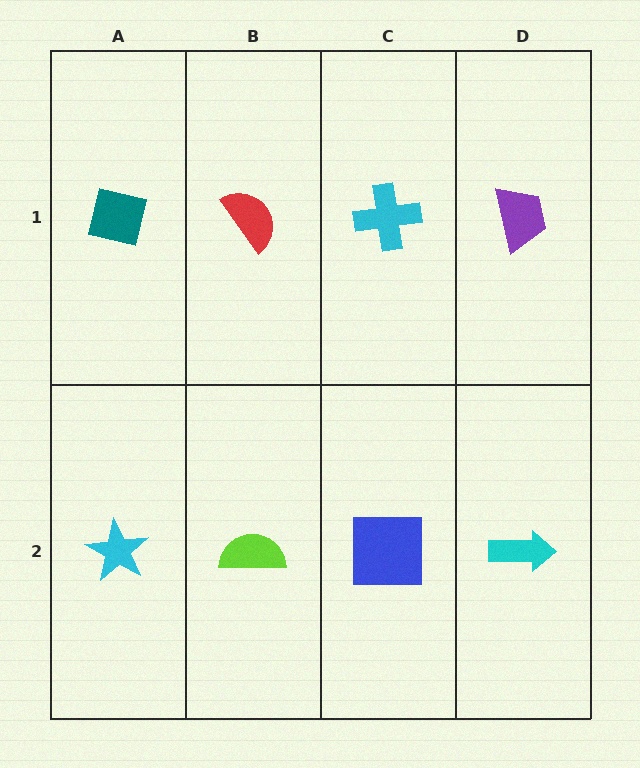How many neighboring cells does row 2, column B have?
3.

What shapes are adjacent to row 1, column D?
A cyan arrow (row 2, column D), a cyan cross (row 1, column C).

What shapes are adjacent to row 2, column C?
A cyan cross (row 1, column C), a lime semicircle (row 2, column B), a cyan arrow (row 2, column D).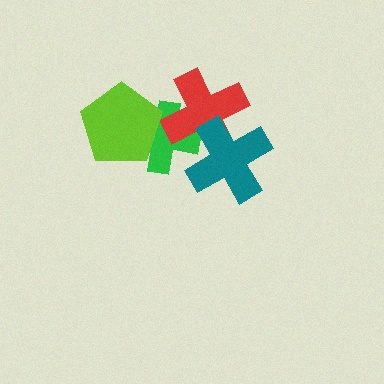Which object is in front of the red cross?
The teal cross is in front of the red cross.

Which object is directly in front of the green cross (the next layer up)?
The red cross is directly in front of the green cross.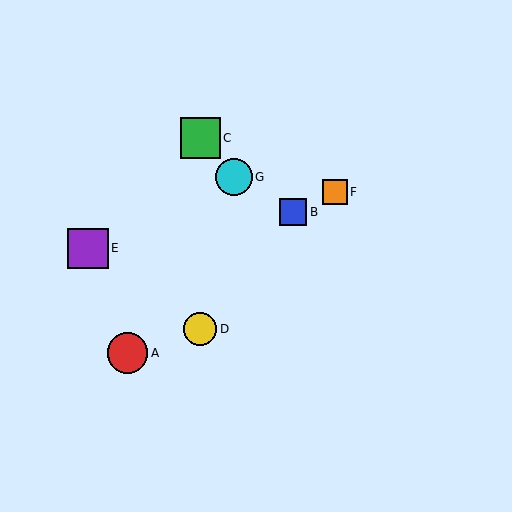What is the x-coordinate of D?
Object D is at x≈200.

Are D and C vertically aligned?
Yes, both are at x≈200.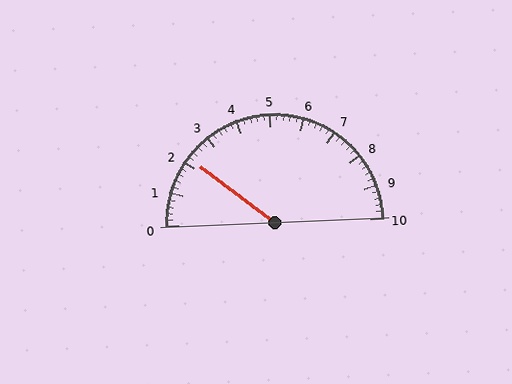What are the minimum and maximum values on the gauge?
The gauge ranges from 0 to 10.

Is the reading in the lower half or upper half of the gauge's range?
The reading is in the lower half of the range (0 to 10).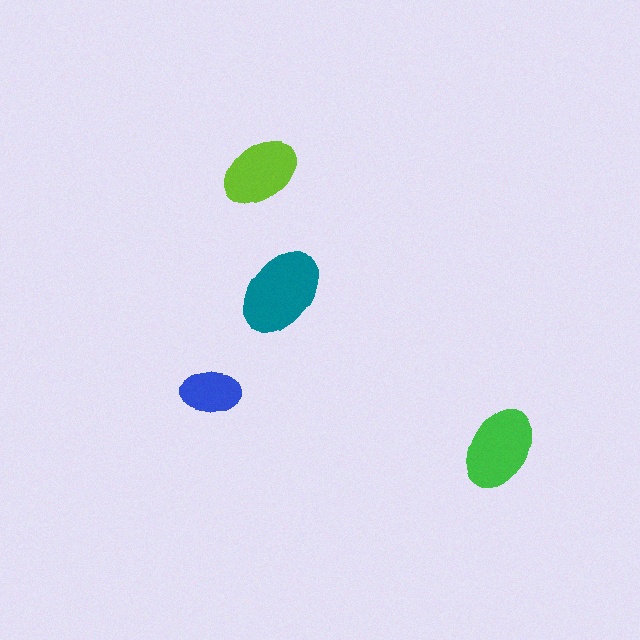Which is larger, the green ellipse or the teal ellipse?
The teal one.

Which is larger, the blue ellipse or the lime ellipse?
The lime one.